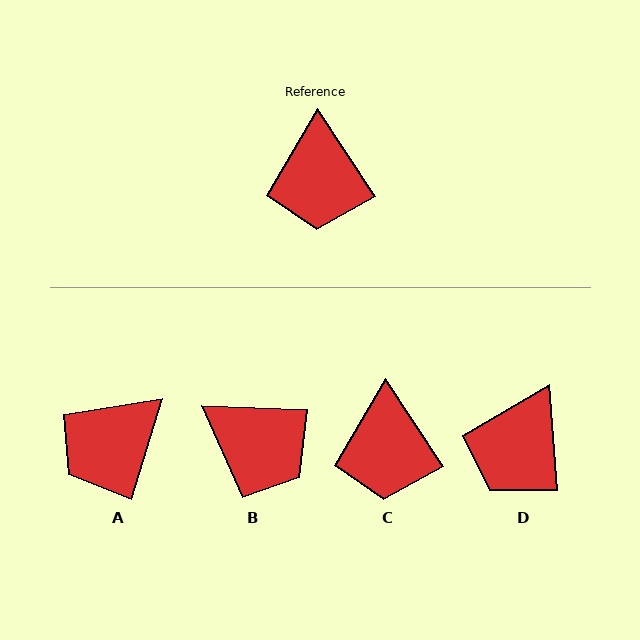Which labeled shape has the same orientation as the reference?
C.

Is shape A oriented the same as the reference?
No, it is off by about 50 degrees.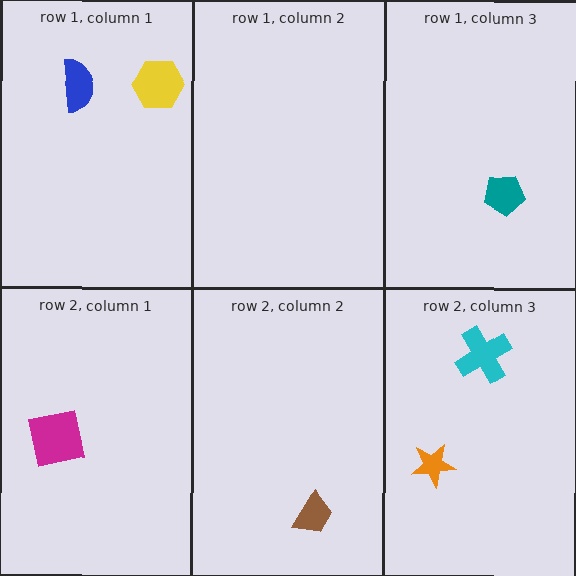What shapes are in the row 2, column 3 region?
The orange star, the cyan cross.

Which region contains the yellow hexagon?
The row 1, column 1 region.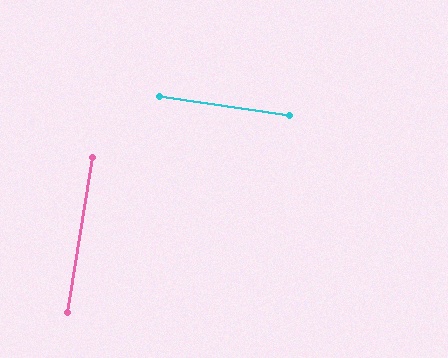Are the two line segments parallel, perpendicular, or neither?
Perpendicular — they meet at approximately 89°.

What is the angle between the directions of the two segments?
Approximately 89 degrees.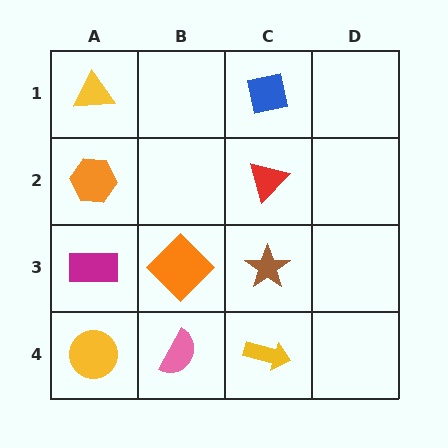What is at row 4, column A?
A yellow circle.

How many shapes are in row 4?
3 shapes.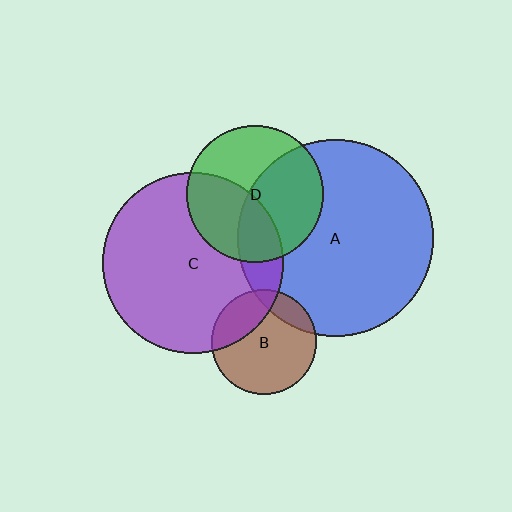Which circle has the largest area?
Circle A (blue).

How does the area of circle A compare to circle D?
Approximately 2.1 times.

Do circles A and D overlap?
Yes.